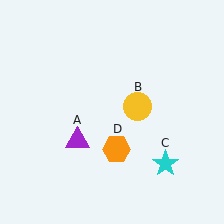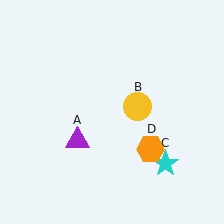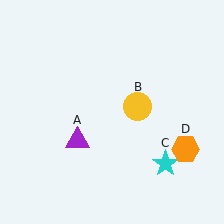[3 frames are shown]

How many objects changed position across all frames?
1 object changed position: orange hexagon (object D).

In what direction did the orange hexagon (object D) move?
The orange hexagon (object D) moved right.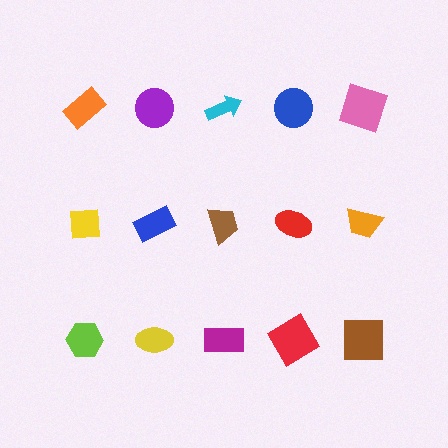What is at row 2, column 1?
A yellow square.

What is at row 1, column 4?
A blue circle.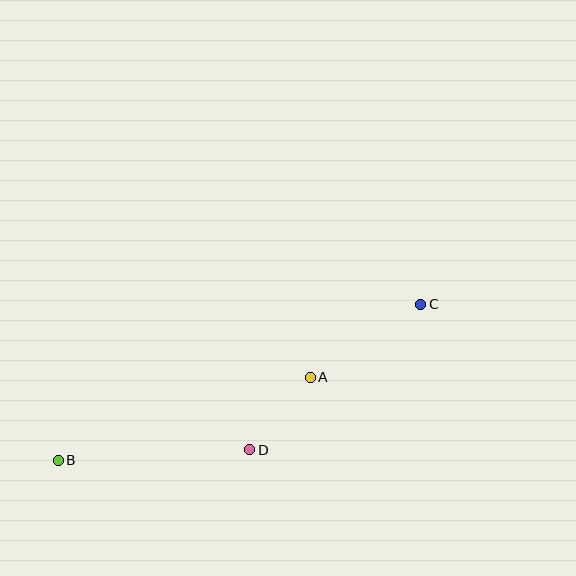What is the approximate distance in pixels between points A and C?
The distance between A and C is approximately 133 pixels.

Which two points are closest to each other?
Points A and D are closest to each other.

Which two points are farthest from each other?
Points B and C are farthest from each other.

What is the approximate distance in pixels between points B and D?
The distance between B and D is approximately 192 pixels.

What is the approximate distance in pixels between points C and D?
The distance between C and D is approximately 224 pixels.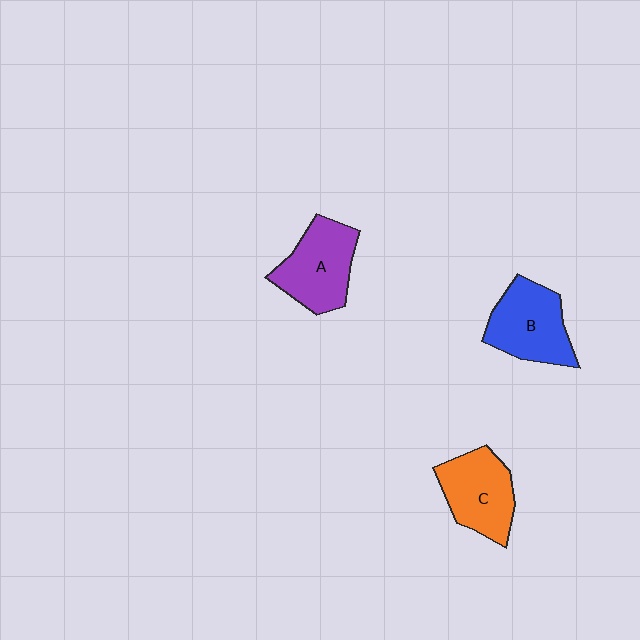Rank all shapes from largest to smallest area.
From largest to smallest: B (blue), A (purple), C (orange).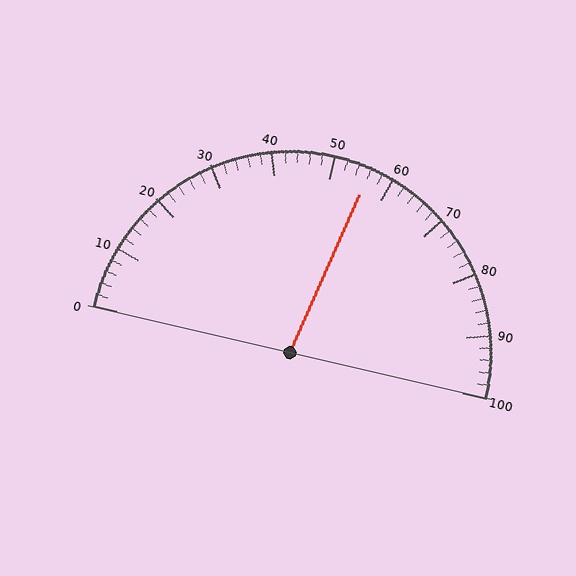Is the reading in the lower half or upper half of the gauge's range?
The reading is in the upper half of the range (0 to 100).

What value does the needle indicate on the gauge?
The needle indicates approximately 56.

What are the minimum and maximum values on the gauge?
The gauge ranges from 0 to 100.